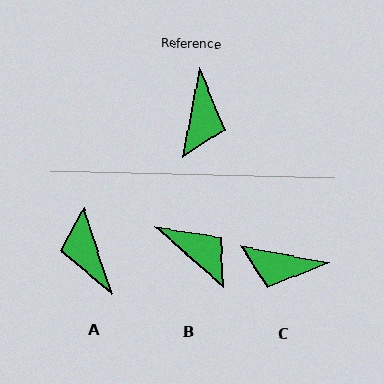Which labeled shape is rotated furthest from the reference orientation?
A, about 152 degrees away.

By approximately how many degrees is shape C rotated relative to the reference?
Approximately 90 degrees clockwise.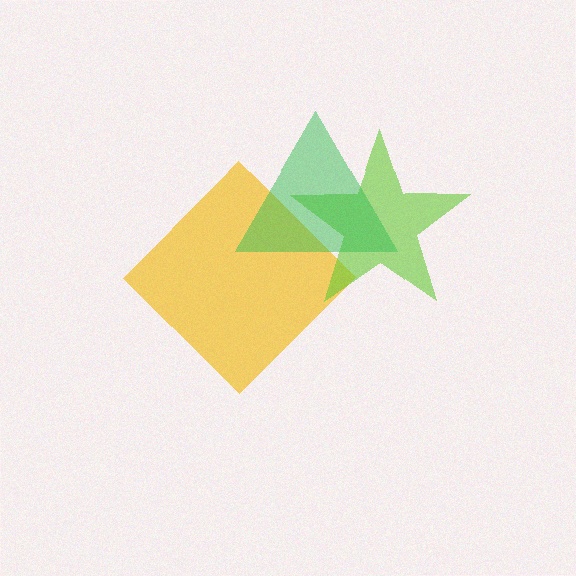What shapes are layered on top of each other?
The layered shapes are: a yellow diamond, a lime star, a green triangle.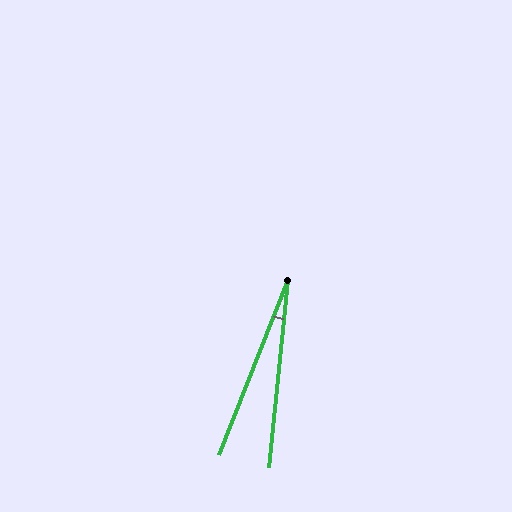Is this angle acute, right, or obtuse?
It is acute.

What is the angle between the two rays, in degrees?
Approximately 15 degrees.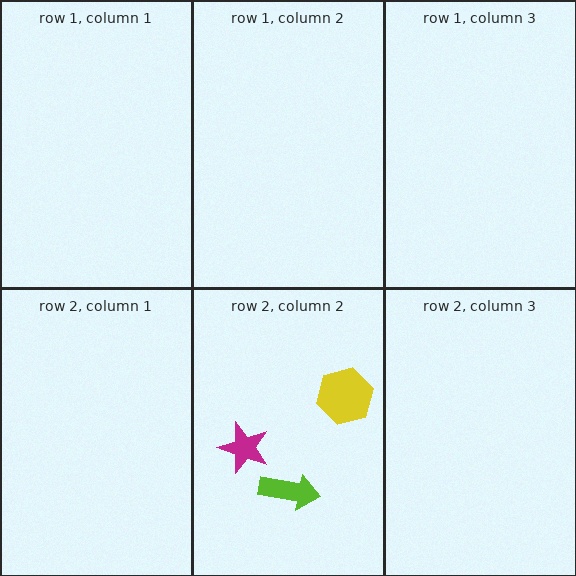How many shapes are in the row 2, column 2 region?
3.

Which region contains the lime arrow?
The row 2, column 2 region.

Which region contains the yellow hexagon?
The row 2, column 2 region.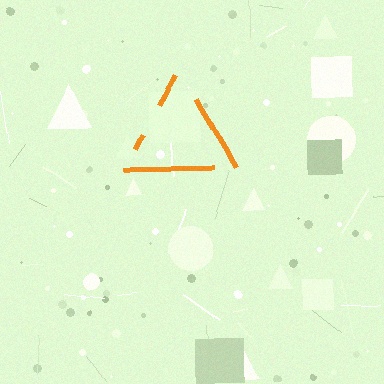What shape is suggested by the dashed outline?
The dashed outline suggests a triangle.